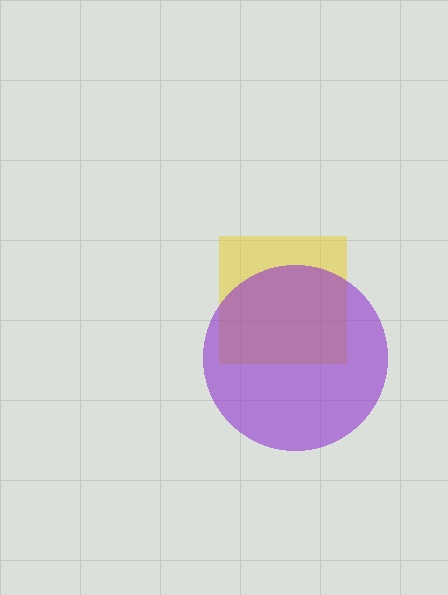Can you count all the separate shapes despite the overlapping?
Yes, there are 2 separate shapes.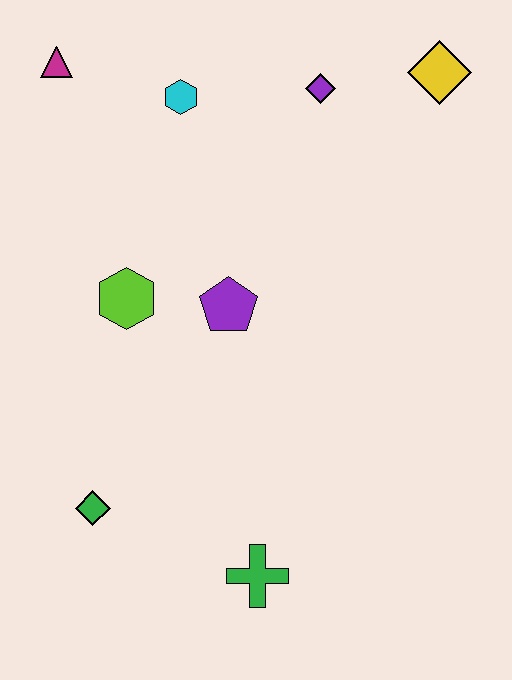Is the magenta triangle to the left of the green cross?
Yes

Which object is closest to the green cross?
The green diamond is closest to the green cross.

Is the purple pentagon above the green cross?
Yes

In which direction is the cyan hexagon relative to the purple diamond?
The cyan hexagon is to the left of the purple diamond.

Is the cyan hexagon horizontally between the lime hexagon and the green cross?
Yes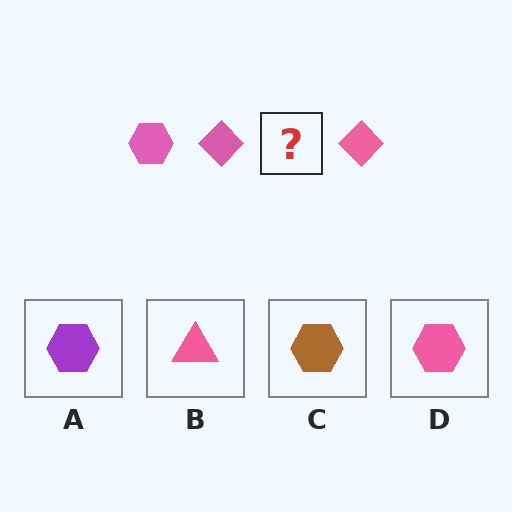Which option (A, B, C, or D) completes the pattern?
D.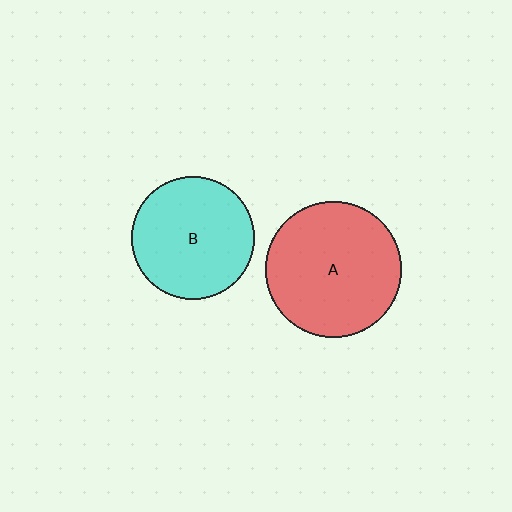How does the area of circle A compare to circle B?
Approximately 1.2 times.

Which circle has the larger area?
Circle A (red).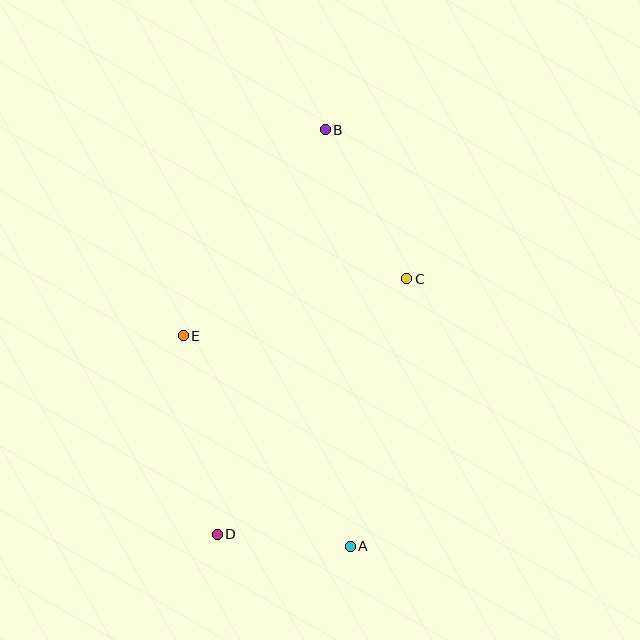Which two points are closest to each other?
Points A and D are closest to each other.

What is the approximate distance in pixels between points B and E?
The distance between B and E is approximately 250 pixels.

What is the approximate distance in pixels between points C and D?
The distance between C and D is approximately 318 pixels.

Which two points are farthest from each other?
Points B and D are farthest from each other.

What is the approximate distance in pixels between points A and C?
The distance between A and C is approximately 273 pixels.